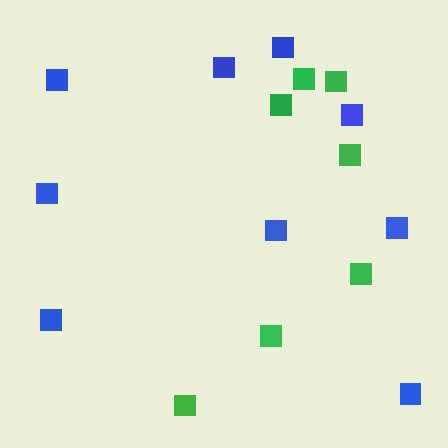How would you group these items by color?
There are 2 groups: one group of blue squares (9) and one group of green squares (7).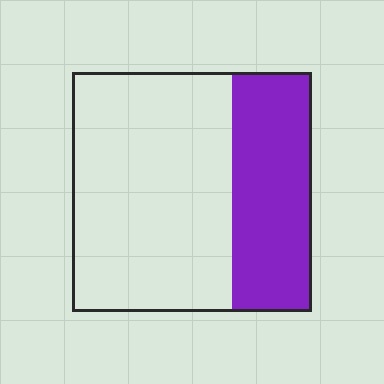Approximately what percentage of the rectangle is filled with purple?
Approximately 35%.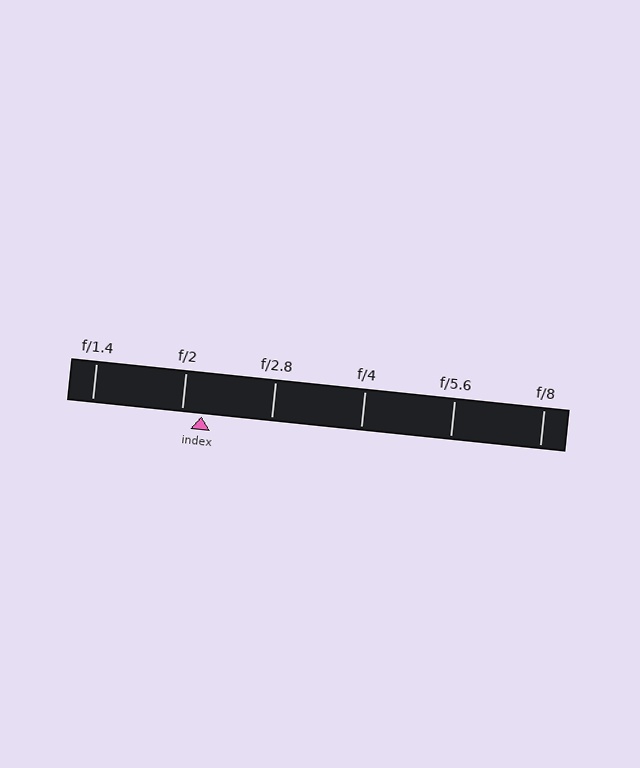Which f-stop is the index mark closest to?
The index mark is closest to f/2.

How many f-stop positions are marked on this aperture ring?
There are 6 f-stop positions marked.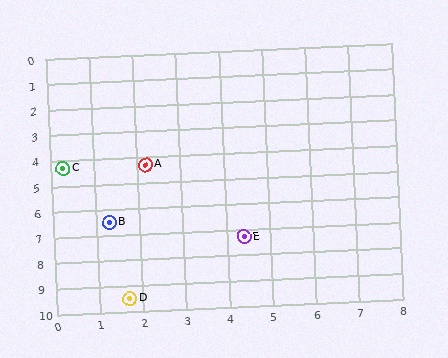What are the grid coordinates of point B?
Point B is at approximately (1.3, 6.5).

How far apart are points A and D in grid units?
Points A and D are about 5.2 grid units apart.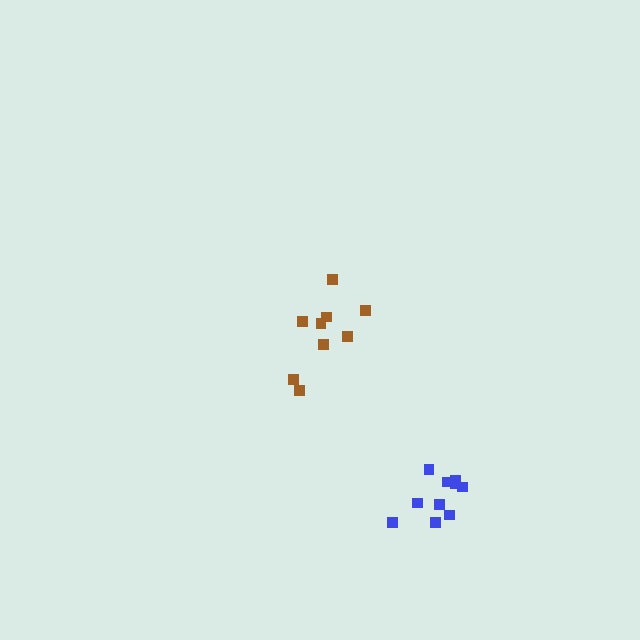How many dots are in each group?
Group 1: 9 dots, Group 2: 10 dots (19 total).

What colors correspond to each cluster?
The clusters are colored: brown, blue.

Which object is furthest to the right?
The blue cluster is rightmost.